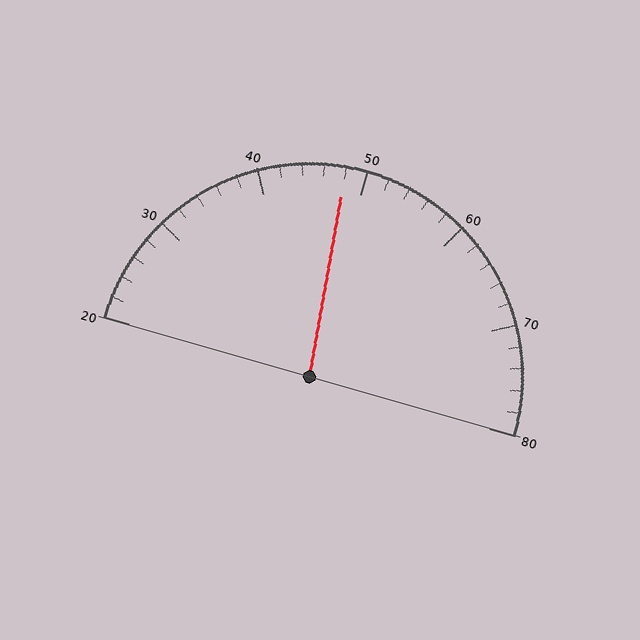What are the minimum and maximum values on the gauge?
The gauge ranges from 20 to 80.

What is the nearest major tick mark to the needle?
The nearest major tick mark is 50.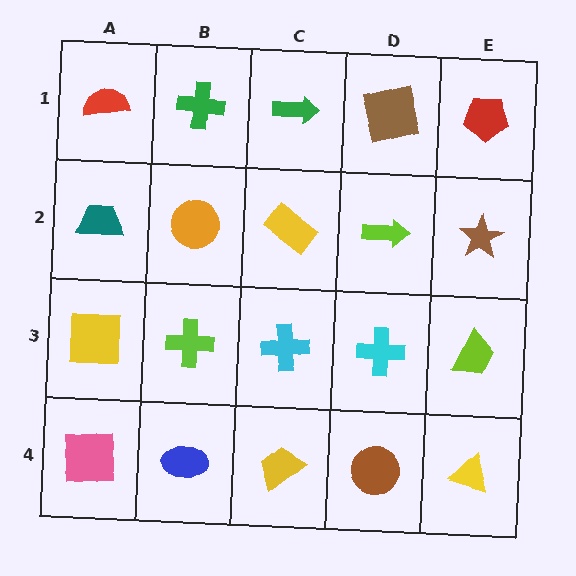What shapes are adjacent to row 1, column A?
A teal trapezoid (row 2, column A), a green cross (row 1, column B).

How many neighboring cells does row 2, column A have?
3.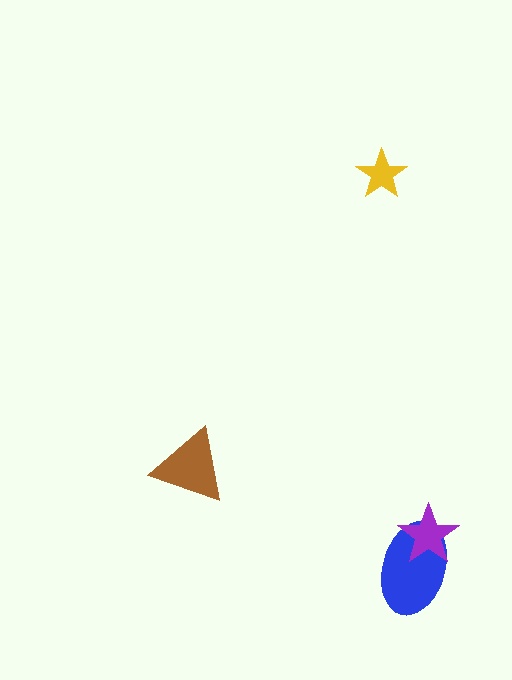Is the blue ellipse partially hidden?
Yes, it is partially covered by another shape.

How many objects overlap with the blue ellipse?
1 object overlaps with the blue ellipse.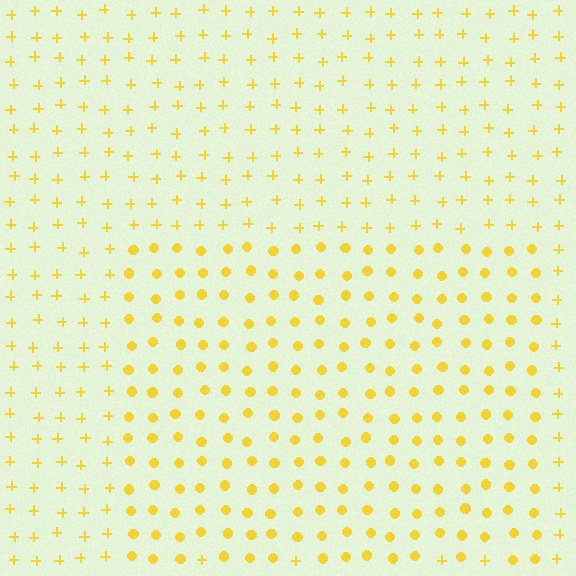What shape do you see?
I see a rectangle.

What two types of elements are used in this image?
The image uses circles inside the rectangle region and plus signs outside it.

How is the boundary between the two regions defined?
The boundary is defined by a change in element shape: circles inside vs. plus signs outside. All elements share the same color and spacing.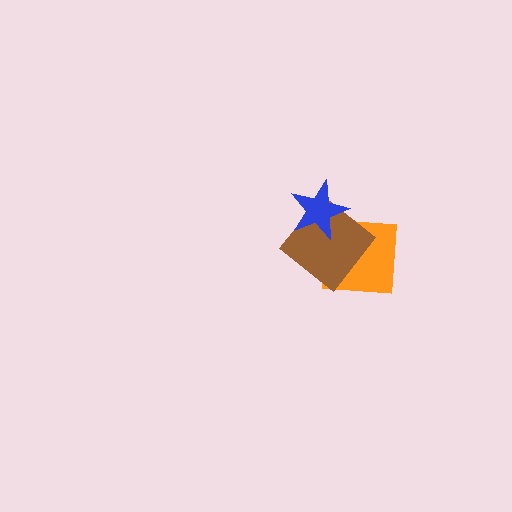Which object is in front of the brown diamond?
The blue star is in front of the brown diamond.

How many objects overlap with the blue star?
2 objects overlap with the blue star.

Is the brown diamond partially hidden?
Yes, it is partially covered by another shape.